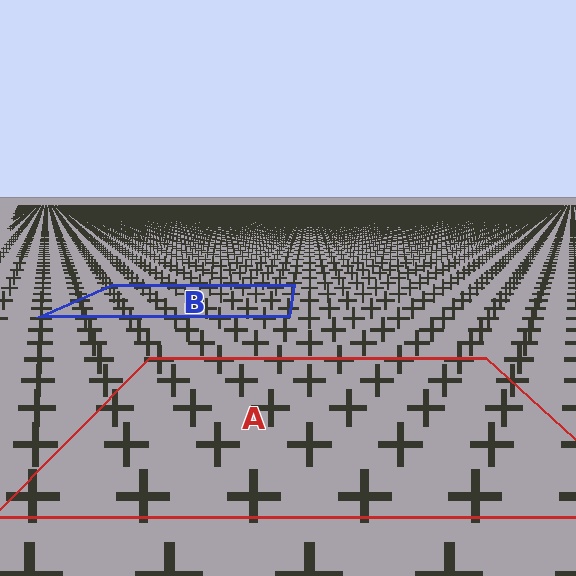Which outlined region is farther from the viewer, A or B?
Region B is farther from the viewer — the texture elements inside it appear smaller and more densely packed.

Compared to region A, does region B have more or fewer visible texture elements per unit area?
Region B has more texture elements per unit area — they are packed more densely because it is farther away.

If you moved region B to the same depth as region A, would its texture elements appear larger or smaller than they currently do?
They would appear larger. At a closer depth, the same texture elements are projected at a bigger on-screen size.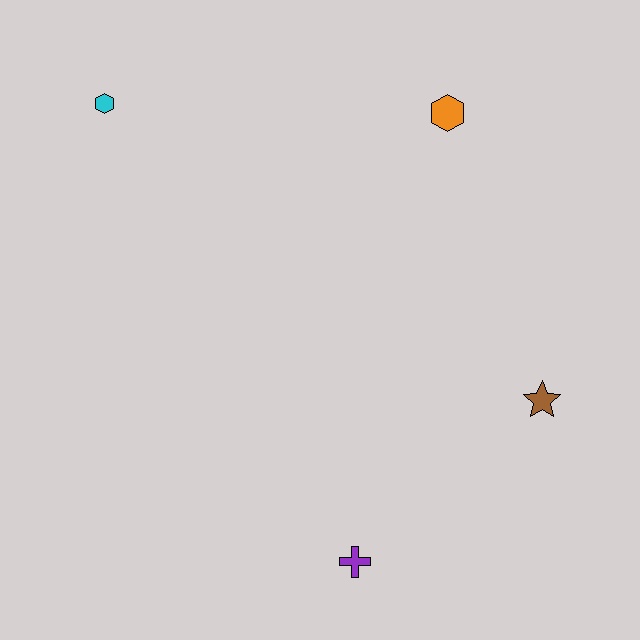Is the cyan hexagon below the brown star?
No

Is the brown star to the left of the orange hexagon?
No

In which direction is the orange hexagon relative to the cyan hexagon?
The orange hexagon is to the right of the cyan hexagon.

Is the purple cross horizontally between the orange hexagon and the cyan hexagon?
Yes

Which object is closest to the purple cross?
The brown star is closest to the purple cross.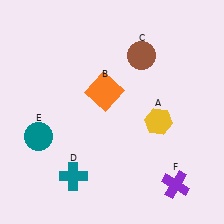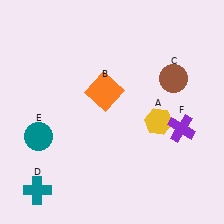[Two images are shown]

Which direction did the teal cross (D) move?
The teal cross (D) moved left.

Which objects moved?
The objects that moved are: the brown circle (C), the teal cross (D), the purple cross (F).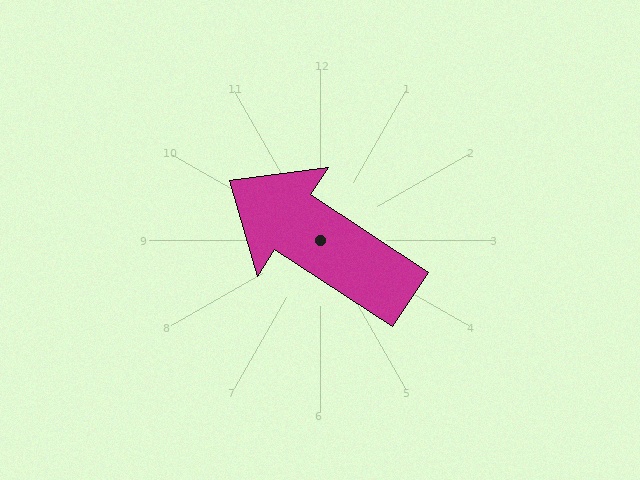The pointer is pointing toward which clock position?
Roughly 10 o'clock.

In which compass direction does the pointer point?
Northwest.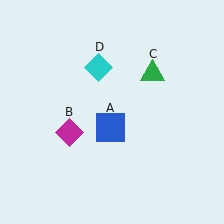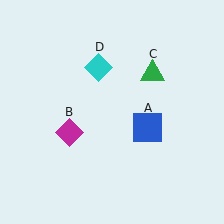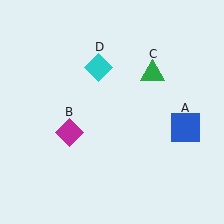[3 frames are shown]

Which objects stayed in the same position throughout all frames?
Magenta diamond (object B) and green triangle (object C) and cyan diamond (object D) remained stationary.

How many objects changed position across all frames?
1 object changed position: blue square (object A).